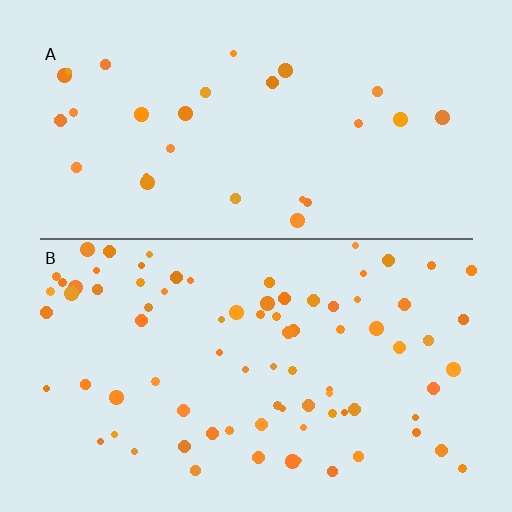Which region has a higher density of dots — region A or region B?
B (the bottom).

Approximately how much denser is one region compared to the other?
Approximately 2.9× — region B over region A.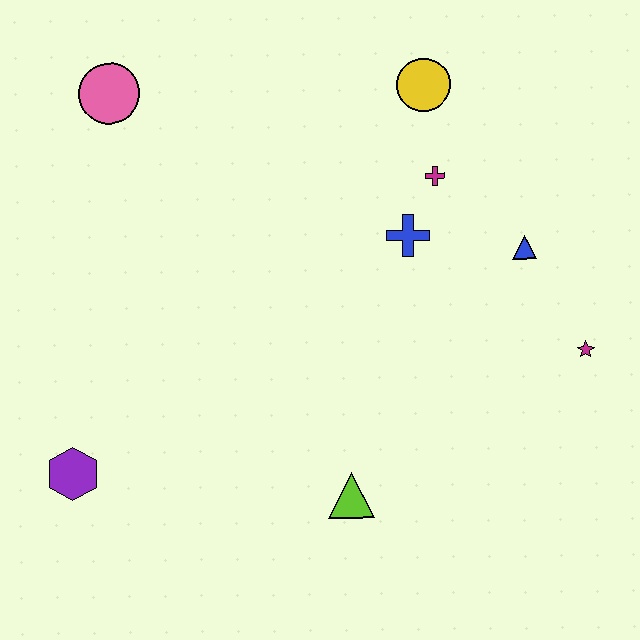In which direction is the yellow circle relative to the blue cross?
The yellow circle is above the blue cross.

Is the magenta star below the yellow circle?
Yes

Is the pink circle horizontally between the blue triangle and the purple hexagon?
Yes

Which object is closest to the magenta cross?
The blue cross is closest to the magenta cross.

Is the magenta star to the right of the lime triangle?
Yes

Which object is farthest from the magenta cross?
The purple hexagon is farthest from the magenta cross.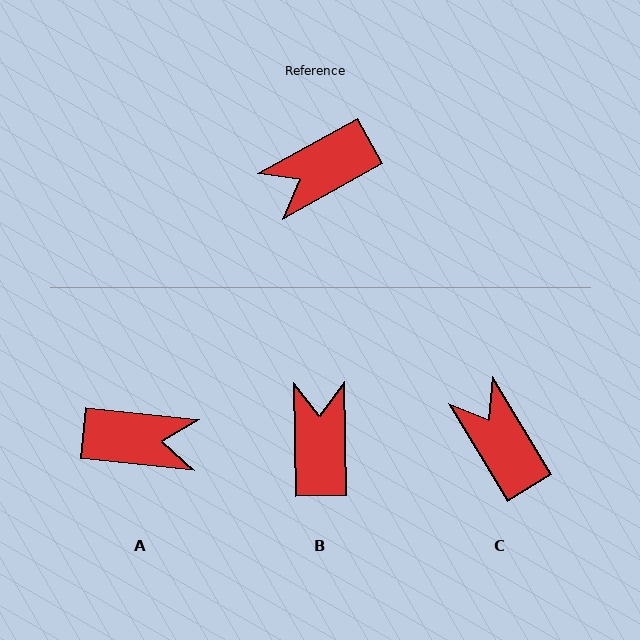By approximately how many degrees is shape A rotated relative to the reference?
Approximately 145 degrees counter-clockwise.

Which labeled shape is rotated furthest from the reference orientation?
A, about 145 degrees away.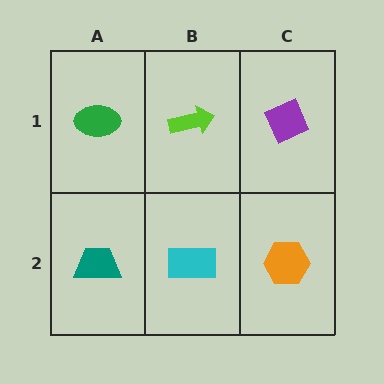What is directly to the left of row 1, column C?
A lime arrow.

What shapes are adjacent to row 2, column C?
A purple diamond (row 1, column C), a cyan rectangle (row 2, column B).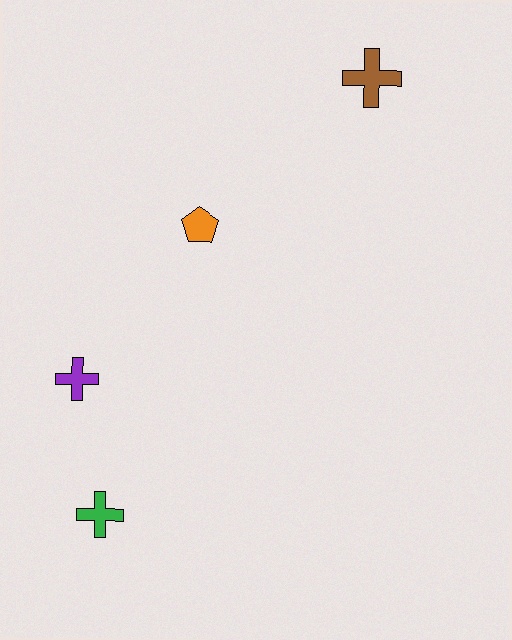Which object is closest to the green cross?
The purple cross is closest to the green cross.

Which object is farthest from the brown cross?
The green cross is farthest from the brown cross.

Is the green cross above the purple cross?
No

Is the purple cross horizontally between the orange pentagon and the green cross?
No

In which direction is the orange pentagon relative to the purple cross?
The orange pentagon is above the purple cross.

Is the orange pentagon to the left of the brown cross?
Yes